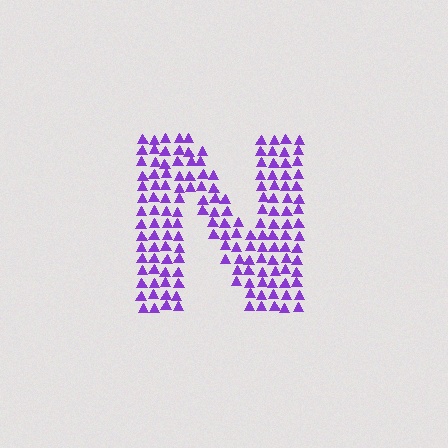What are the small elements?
The small elements are triangles.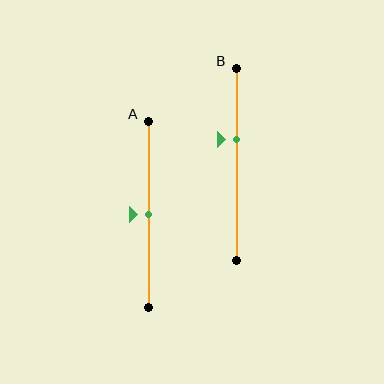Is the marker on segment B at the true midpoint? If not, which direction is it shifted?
No, the marker on segment B is shifted upward by about 13% of the segment length.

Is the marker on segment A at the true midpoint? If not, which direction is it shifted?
Yes, the marker on segment A is at the true midpoint.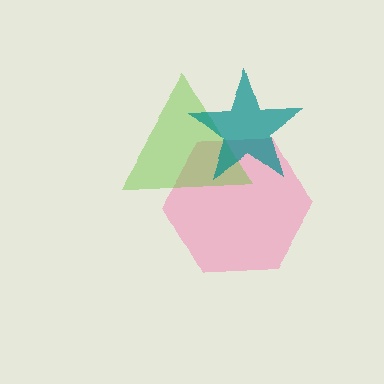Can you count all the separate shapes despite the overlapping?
Yes, there are 3 separate shapes.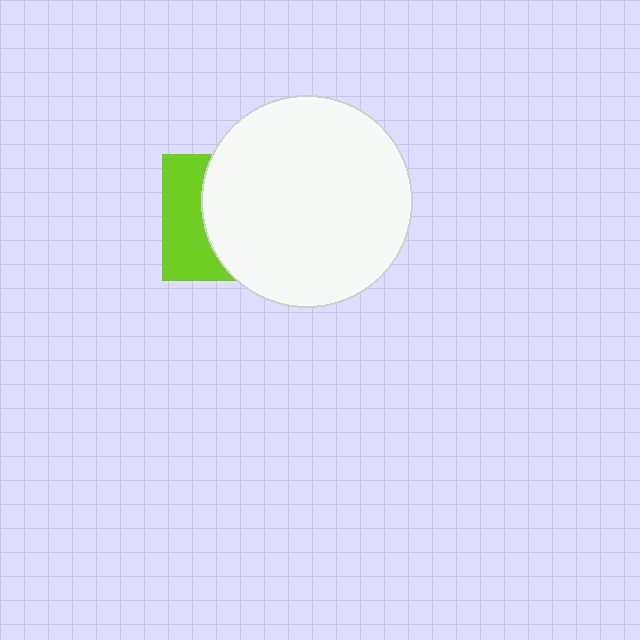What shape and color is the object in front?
The object in front is a white circle.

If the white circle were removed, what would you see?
You would see the complete lime square.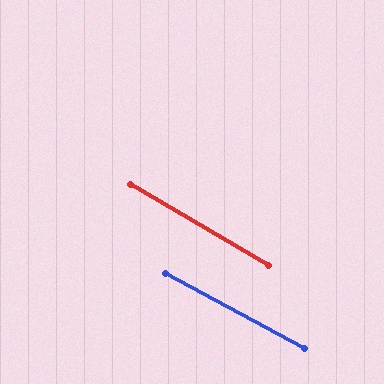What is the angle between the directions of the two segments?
Approximately 2 degrees.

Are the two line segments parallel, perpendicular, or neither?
Parallel — their directions differ by only 2.0°.